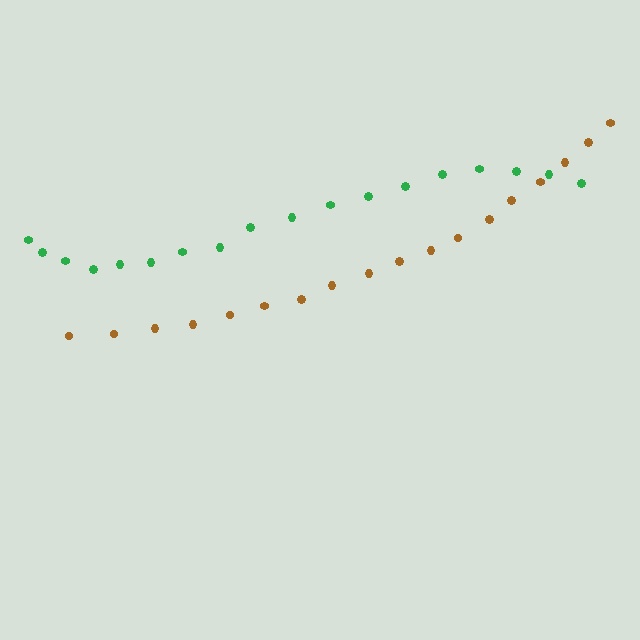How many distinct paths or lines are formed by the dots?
There are 2 distinct paths.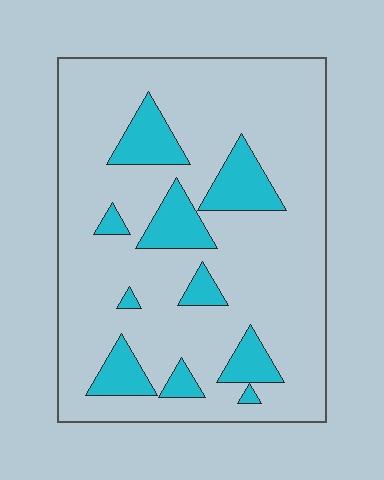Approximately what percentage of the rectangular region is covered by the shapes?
Approximately 20%.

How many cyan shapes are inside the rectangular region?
10.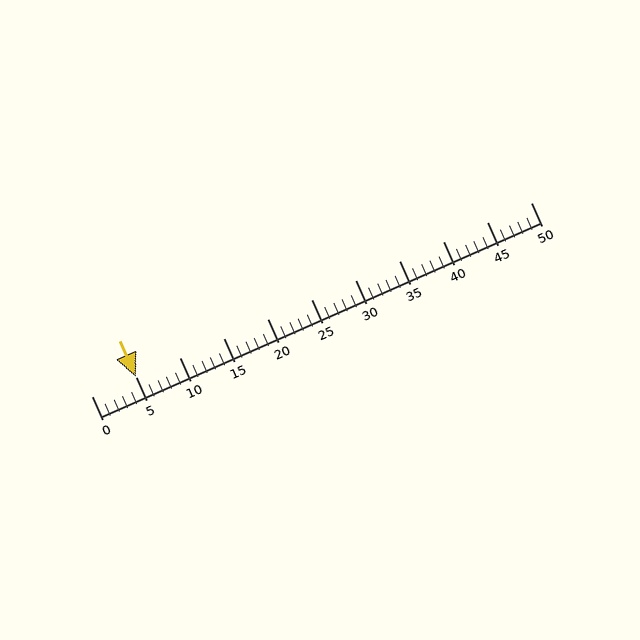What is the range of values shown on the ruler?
The ruler shows values from 0 to 50.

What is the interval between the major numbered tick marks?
The major tick marks are spaced 5 units apart.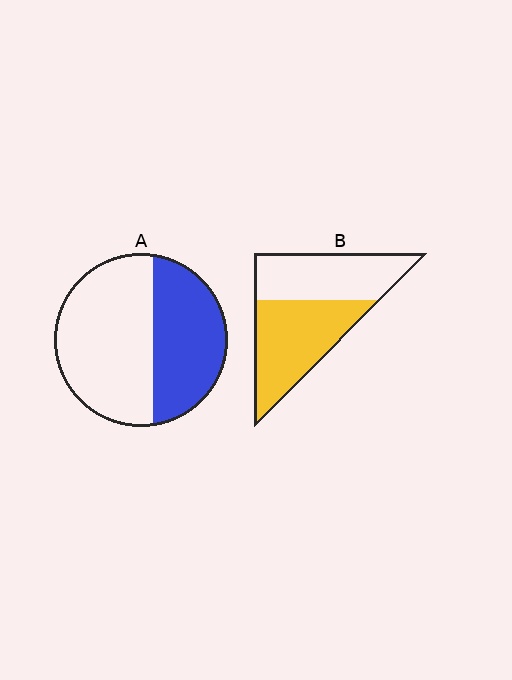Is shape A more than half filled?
No.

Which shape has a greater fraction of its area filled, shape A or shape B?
Shape B.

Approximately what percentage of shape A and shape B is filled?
A is approximately 40% and B is approximately 55%.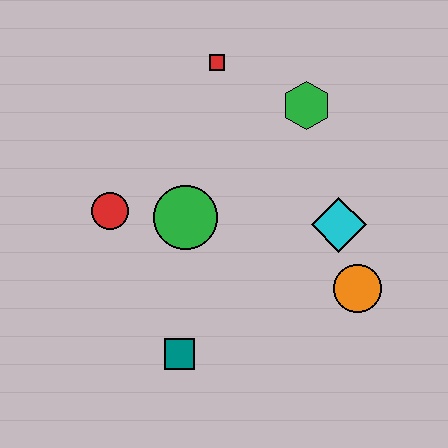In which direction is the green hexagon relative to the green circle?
The green hexagon is to the right of the green circle.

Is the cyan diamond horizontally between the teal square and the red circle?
No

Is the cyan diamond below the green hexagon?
Yes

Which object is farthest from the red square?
The teal square is farthest from the red square.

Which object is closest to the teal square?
The green circle is closest to the teal square.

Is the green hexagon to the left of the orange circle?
Yes